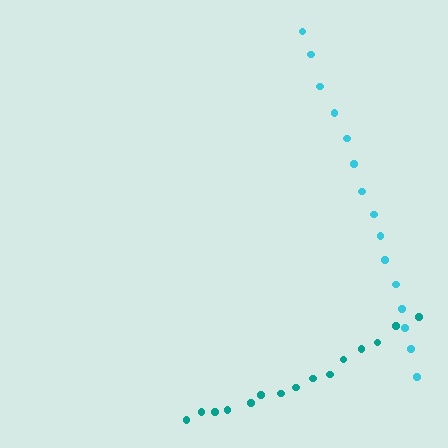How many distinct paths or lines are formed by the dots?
There are 2 distinct paths.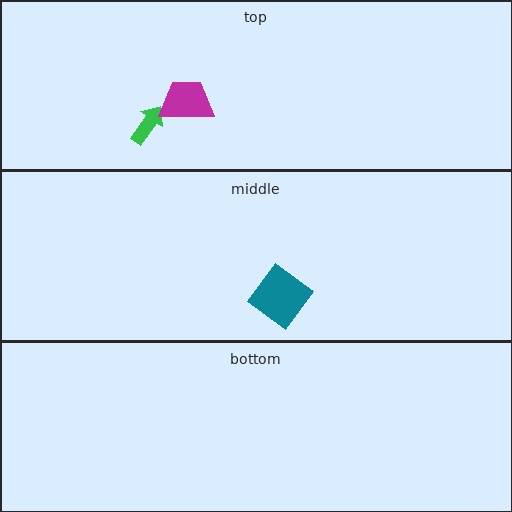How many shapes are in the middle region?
1.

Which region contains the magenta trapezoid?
The top region.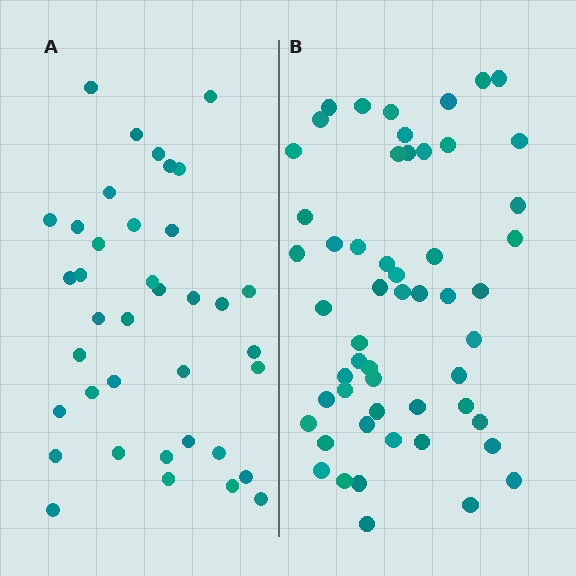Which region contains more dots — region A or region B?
Region B (the right region) has more dots.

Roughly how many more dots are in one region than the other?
Region B has approximately 15 more dots than region A.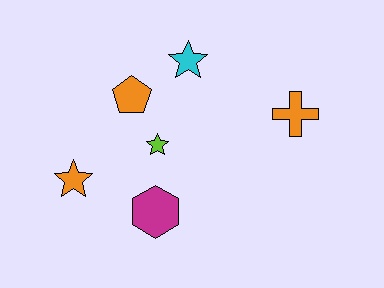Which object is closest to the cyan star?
The orange pentagon is closest to the cyan star.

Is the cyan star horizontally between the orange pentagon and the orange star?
No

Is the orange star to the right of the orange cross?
No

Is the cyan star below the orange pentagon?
No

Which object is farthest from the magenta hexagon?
The orange cross is farthest from the magenta hexagon.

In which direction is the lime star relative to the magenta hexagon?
The lime star is above the magenta hexagon.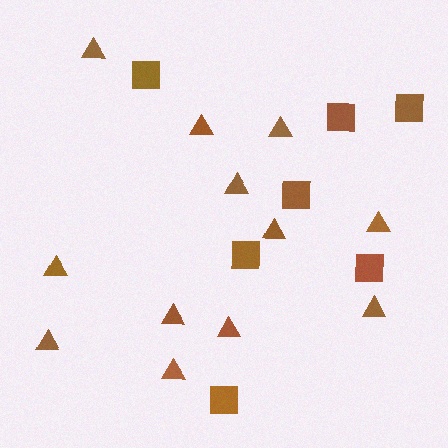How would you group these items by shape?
There are 2 groups: one group of triangles (12) and one group of squares (7).